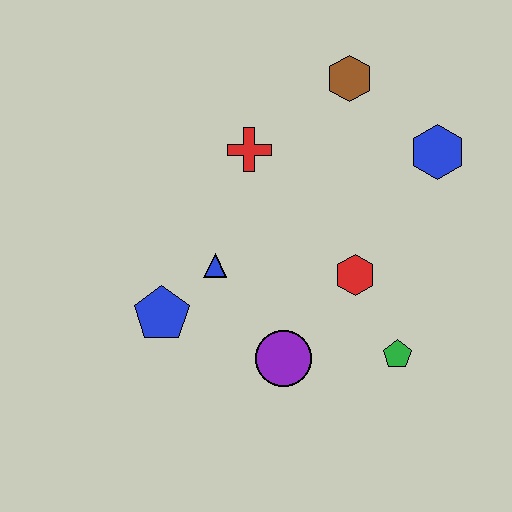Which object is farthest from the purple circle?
The brown hexagon is farthest from the purple circle.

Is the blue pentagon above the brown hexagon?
No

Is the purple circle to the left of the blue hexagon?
Yes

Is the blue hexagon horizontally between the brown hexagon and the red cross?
No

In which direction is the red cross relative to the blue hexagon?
The red cross is to the left of the blue hexagon.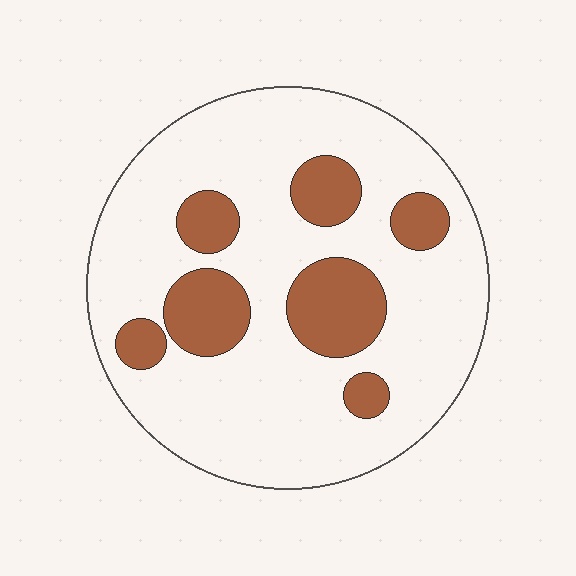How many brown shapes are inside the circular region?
7.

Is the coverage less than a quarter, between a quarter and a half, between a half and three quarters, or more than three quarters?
Less than a quarter.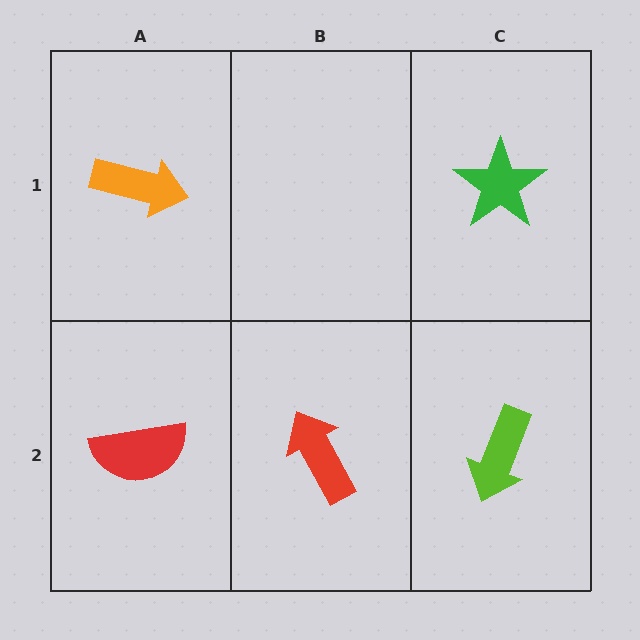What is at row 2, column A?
A red semicircle.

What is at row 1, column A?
An orange arrow.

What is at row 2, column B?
A red arrow.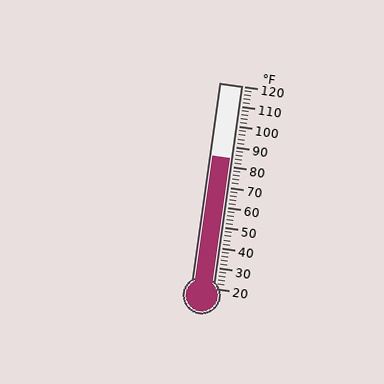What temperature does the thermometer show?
The thermometer shows approximately 84°F.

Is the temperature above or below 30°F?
The temperature is above 30°F.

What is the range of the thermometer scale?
The thermometer scale ranges from 20°F to 120°F.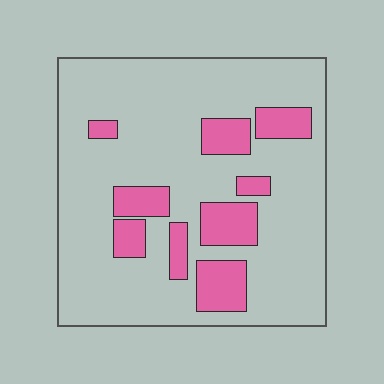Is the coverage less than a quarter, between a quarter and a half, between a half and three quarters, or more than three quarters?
Less than a quarter.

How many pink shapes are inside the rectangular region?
9.